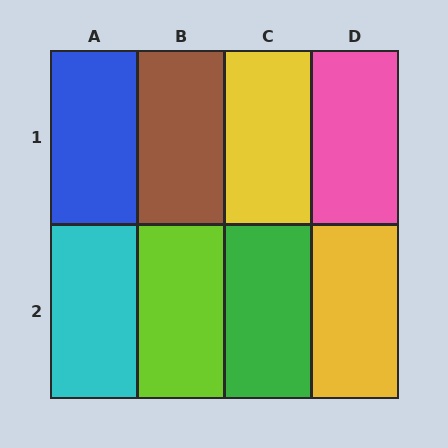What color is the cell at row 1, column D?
Pink.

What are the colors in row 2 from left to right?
Cyan, lime, green, yellow.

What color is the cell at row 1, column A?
Blue.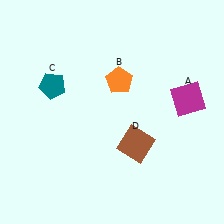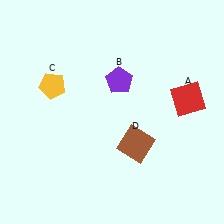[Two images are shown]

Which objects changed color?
A changed from magenta to red. B changed from orange to purple. C changed from teal to yellow.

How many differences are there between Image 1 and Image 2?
There are 3 differences between the two images.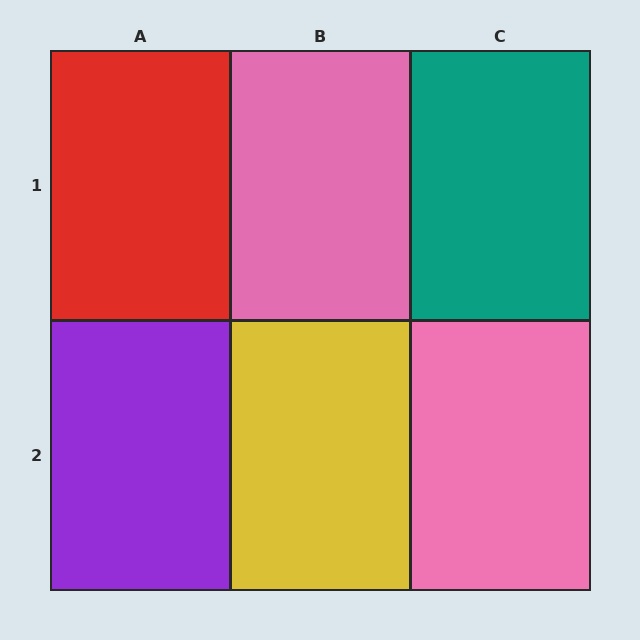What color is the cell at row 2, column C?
Pink.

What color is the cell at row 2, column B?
Yellow.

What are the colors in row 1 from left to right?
Red, pink, teal.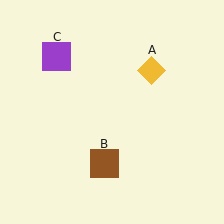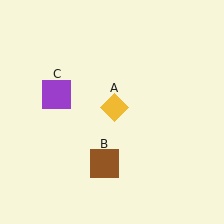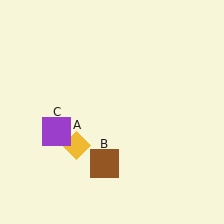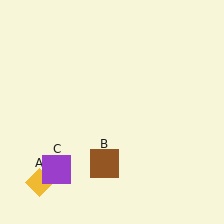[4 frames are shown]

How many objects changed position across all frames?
2 objects changed position: yellow diamond (object A), purple square (object C).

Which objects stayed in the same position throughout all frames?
Brown square (object B) remained stationary.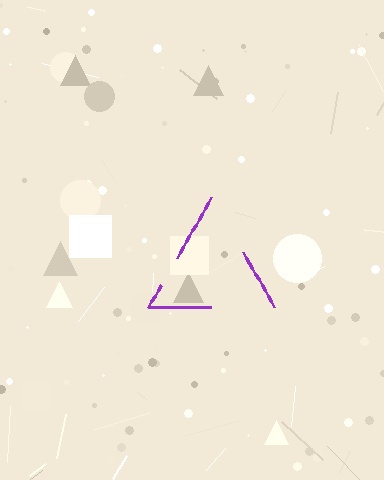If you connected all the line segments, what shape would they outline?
They would outline a triangle.